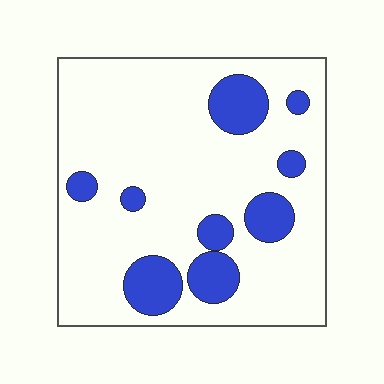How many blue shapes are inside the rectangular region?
9.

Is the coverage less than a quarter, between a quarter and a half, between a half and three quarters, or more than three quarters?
Less than a quarter.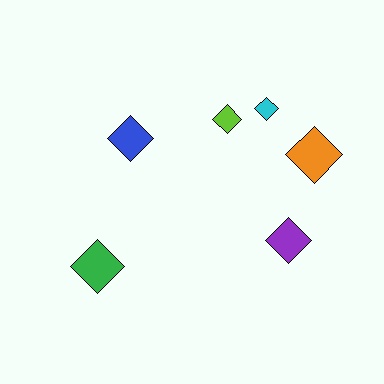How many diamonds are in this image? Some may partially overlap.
There are 6 diamonds.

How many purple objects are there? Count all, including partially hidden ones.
There is 1 purple object.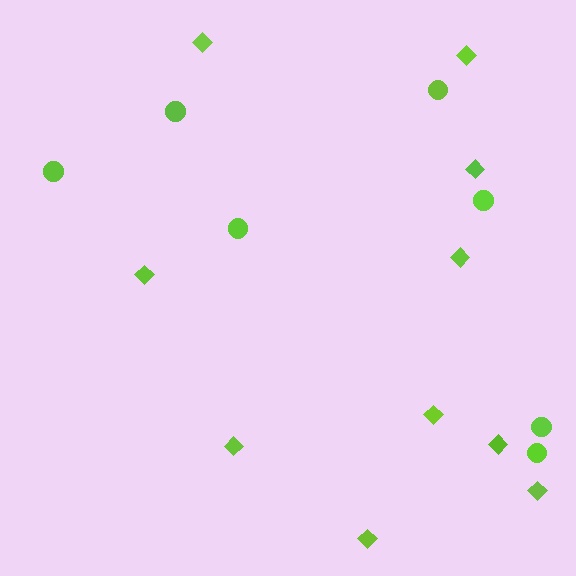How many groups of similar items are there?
There are 2 groups: one group of circles (7) and one group of diamonds (10).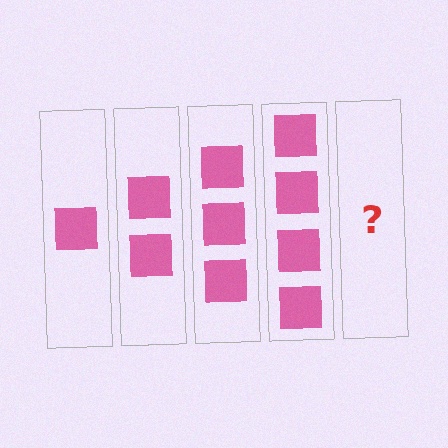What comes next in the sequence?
The next element should be 5 squares.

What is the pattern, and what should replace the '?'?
The pattern is that each step adds one more square. The '?' should be 5 squares.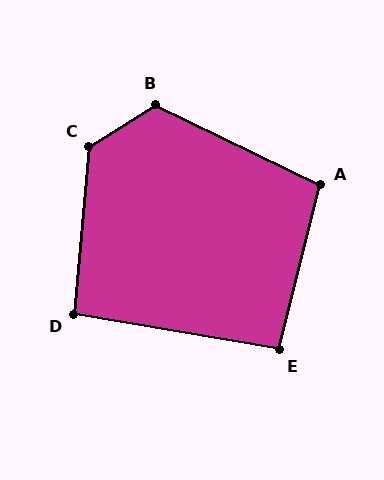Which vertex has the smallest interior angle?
E, at approximately 94 degrees.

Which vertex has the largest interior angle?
C, at approximately 126 degrees.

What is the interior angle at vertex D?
Approximately 95 degrees (approximately right).